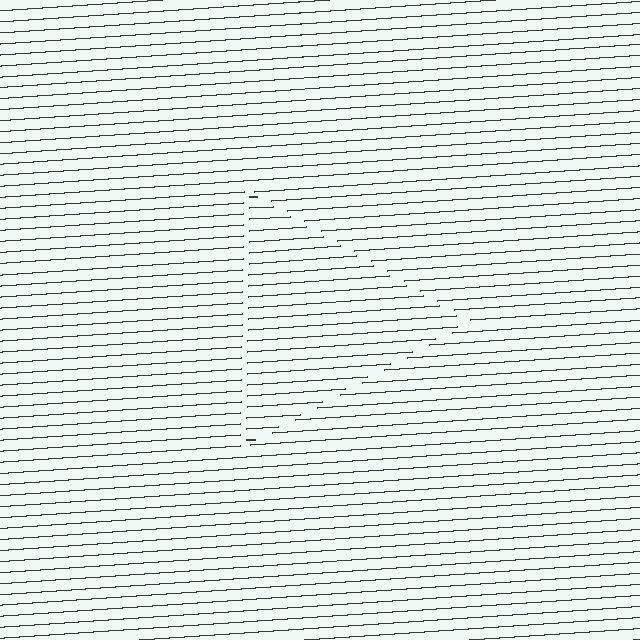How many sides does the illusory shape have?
3 sides — the line-ends trace a triangle.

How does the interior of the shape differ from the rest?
The interior of the shape contains the same grating, shifted by half a period — the contour is defined by the phase discontinuity where line-ends from the inner and outer gratings abut.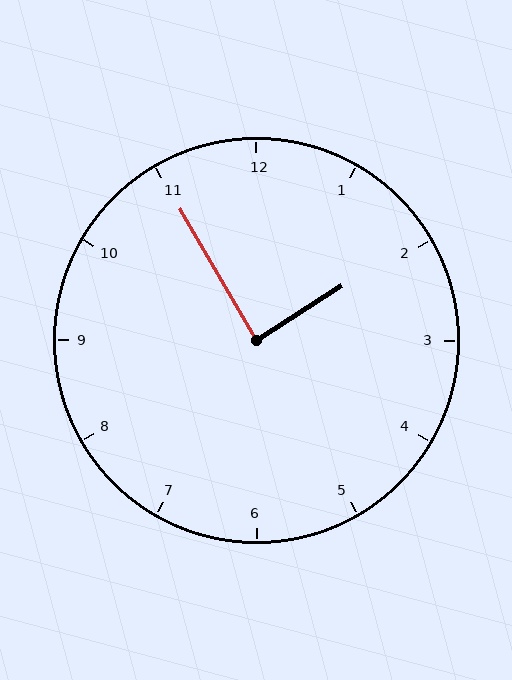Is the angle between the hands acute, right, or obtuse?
It is right.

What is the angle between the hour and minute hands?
Approximately 88 degrees.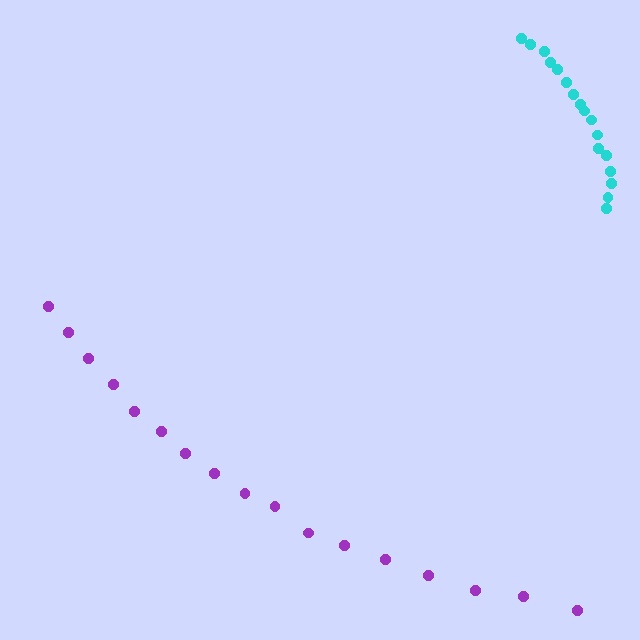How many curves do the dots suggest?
There are 2 distinct paths.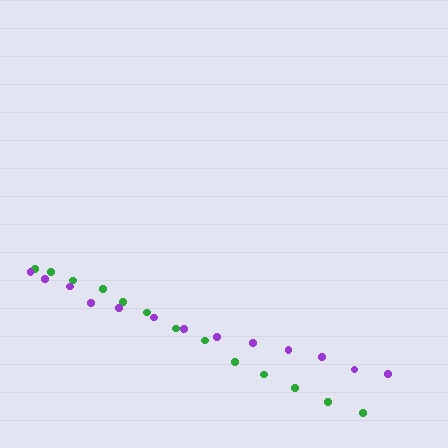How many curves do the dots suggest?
There are 2 distinct paths.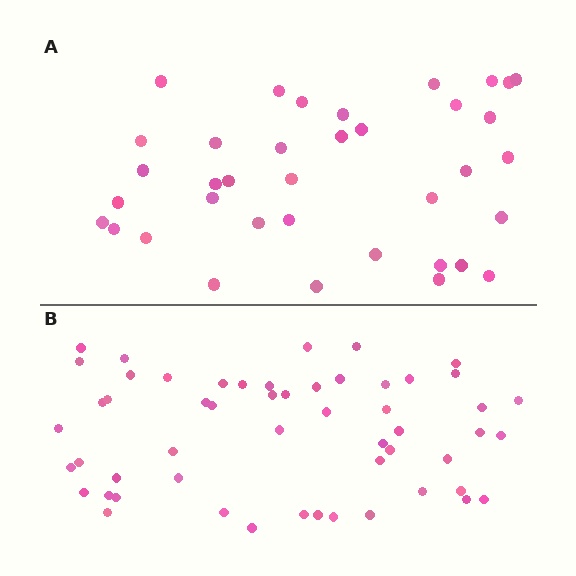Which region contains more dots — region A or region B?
Region B (the bottom region) has more dots.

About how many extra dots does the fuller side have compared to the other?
Region B has approximately 15 more dots than region A.